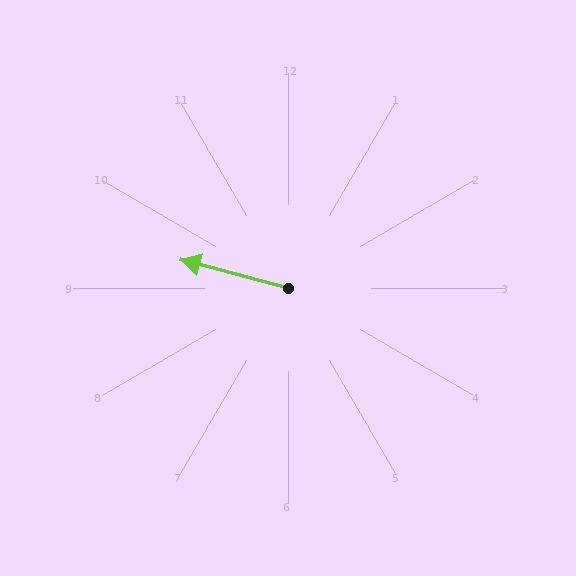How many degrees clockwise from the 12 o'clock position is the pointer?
Approximately 285 degrees.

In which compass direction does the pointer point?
West.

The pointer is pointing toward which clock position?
Roughly 9 o'clock.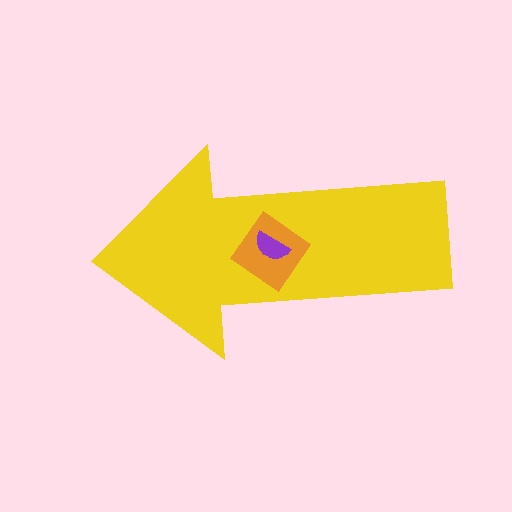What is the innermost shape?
The purple semicircle.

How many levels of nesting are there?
3.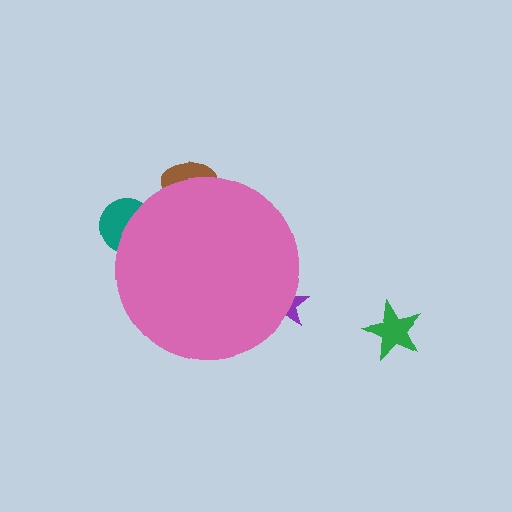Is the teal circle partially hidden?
Yes, the teal circle is partially hidden behind the pink circle.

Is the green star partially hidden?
No, the green star is fully visible.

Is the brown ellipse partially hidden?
Yes, the brown ellipse is partially hidden behind the pink circle.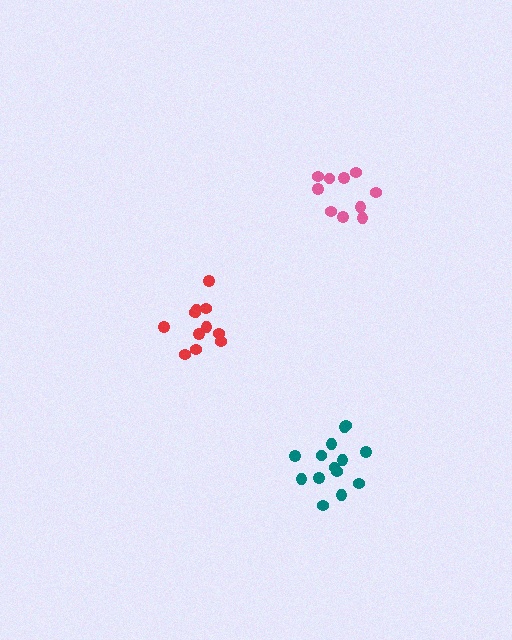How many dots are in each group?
Group 1: 14 dots, Group 2: 12 dots, Group 3: 10 dots (36 total).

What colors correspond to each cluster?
The clusters are colored: teal, red, pink.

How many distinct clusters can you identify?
There are 3 distinct clusters.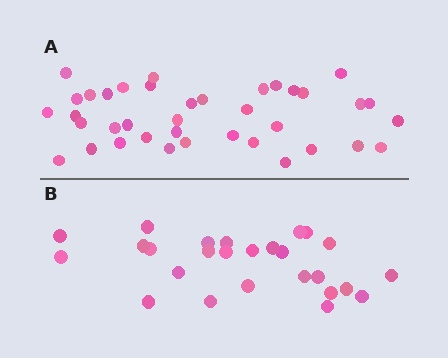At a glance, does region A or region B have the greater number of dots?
Region A (the top region) has more dots.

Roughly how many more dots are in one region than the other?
Region A has roughly 12 or so more dots than region B.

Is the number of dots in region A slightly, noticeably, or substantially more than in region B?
Region A has substantially more. The ratio is roughly 1.5 to 1.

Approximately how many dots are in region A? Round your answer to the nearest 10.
About 40 dots. (The exact count is 38, which rounds to 40.)